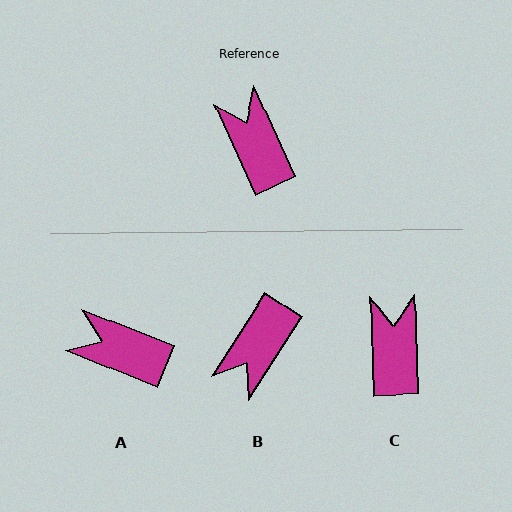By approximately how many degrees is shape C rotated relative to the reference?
Approximately 23 degrees clockwise.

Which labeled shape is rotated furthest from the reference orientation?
B, about 123 degrees away.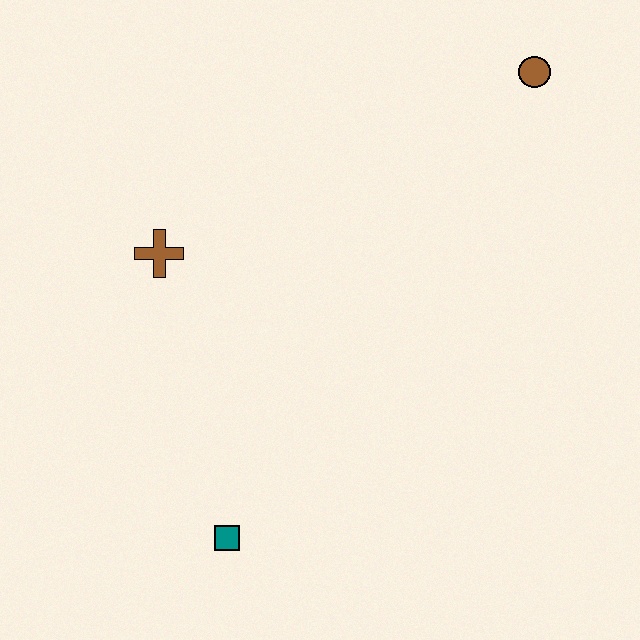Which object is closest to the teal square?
The brown cross is closest to the teal square.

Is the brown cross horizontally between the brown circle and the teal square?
No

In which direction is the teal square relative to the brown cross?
The teal square is below the brown cross.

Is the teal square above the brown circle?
No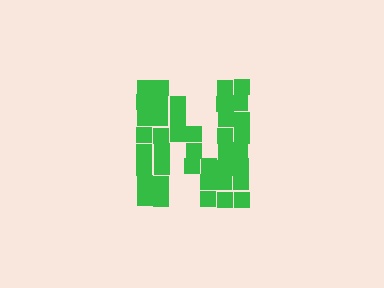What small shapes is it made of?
It is made of small squares.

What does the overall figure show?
The overall figure shows the letter N.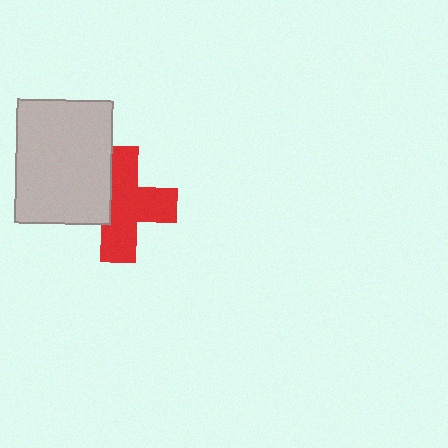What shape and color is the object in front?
The object in front is a light gray rectangle.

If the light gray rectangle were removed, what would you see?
You would see the complete red cross.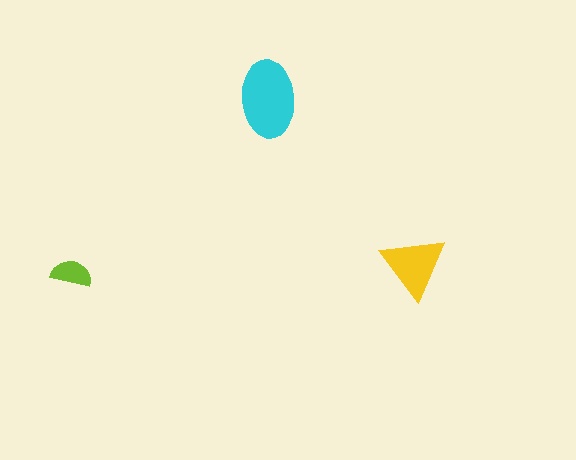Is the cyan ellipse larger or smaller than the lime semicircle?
Larger.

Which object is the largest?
The cyan ellipse.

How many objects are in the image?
There are 3 objects in the image.